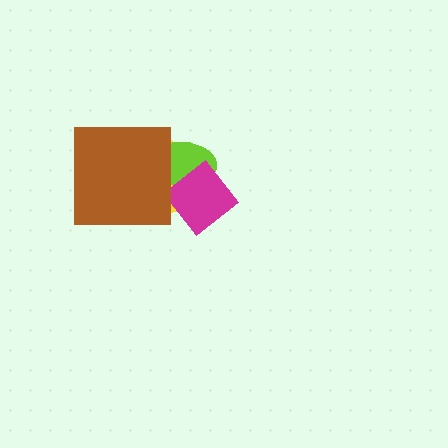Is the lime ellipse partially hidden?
Yes, it is partially covered by another shape.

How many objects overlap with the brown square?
2 objects overlap with the brown square.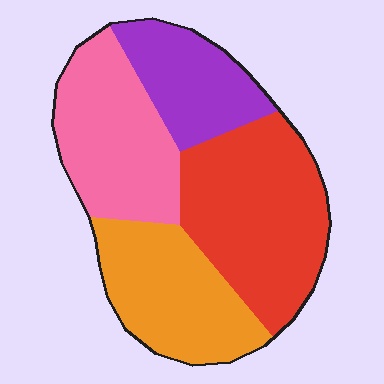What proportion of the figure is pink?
Pink covers roughly 25% of the figure.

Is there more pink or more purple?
Pink.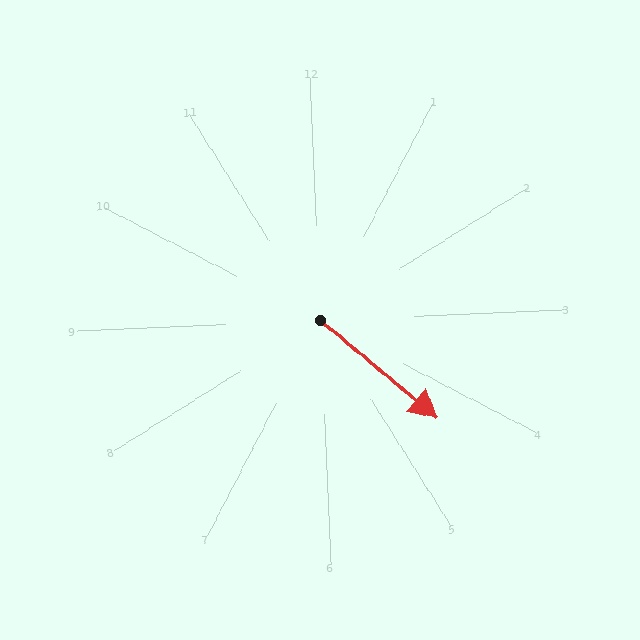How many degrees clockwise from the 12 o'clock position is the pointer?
Approximately 132 degrees.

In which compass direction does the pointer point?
Southeast.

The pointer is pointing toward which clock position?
Roughly 4 o'clock.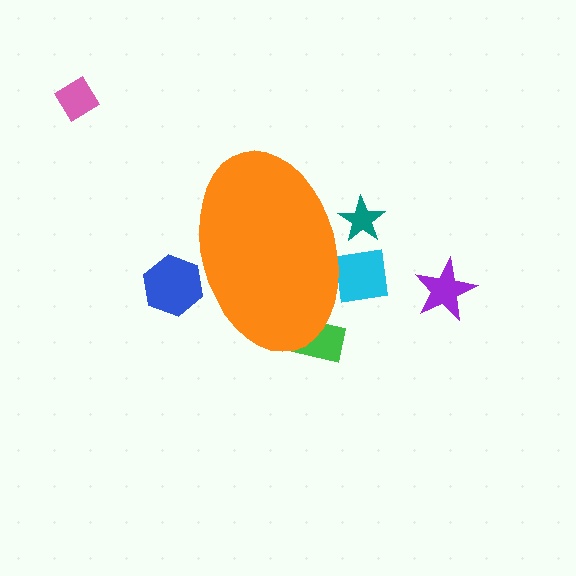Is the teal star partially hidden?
Yes, the teal star is partially hidden behind the orange ellipse.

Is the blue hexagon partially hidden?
Yes, the blue hexagon is partially hidden behind the orange ellipse.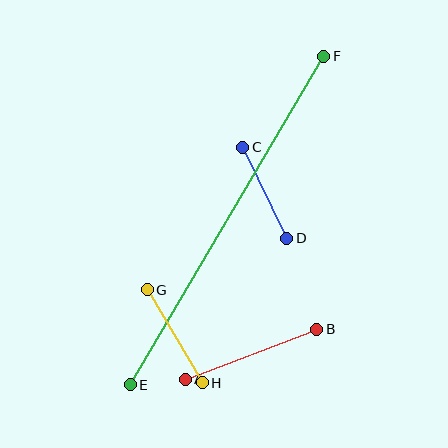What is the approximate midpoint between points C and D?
The midpoint is at approximately (265, 193) pixels.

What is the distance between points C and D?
The distance is approximately 101 pixels.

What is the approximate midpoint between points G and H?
The midpoint is at approximately (175, 336) pixels.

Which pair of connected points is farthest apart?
Points E and F are farthest apart.